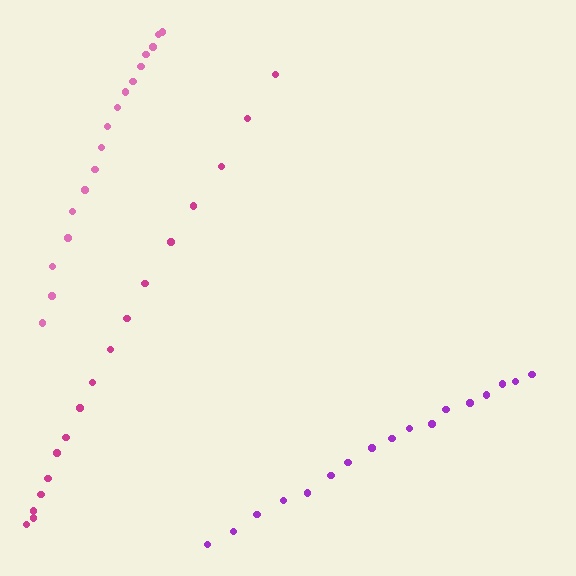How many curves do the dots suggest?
There are 3 distinct paths.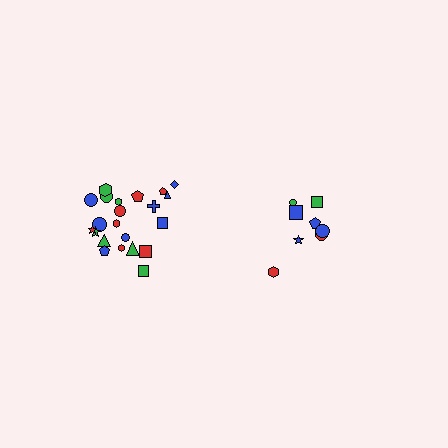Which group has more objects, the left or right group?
The left group.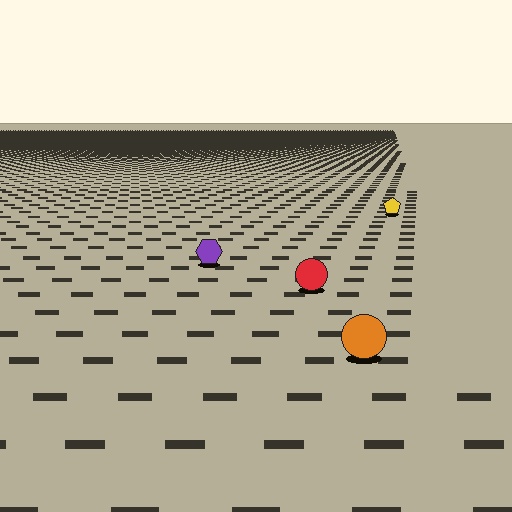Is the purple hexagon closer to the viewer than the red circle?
No. The red circle is closer — you can tell from the texture gradient: the ground texture is coarser near it.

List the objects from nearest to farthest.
From nearest to farthest: the orange circle, the red circle, the purple hexagon, the yellow pentagon.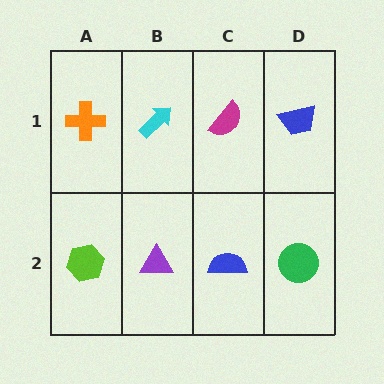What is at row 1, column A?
An orange cross.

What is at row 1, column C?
A magenta semicircle.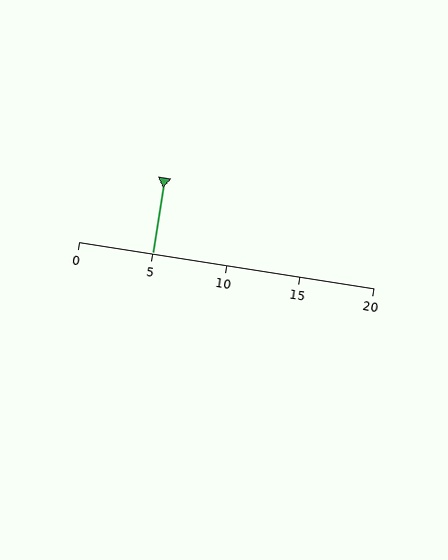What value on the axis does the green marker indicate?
The marker indicates approximately 5.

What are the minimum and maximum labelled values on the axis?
The axis runs from 0 to 20.